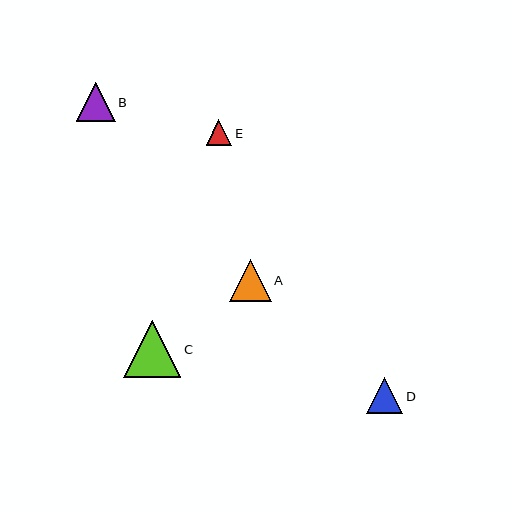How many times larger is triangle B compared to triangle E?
Triangle B is approximately 1.5 times the size of triangle E.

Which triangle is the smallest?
Triangle E is the smallest with a size of approximately 25 pixels.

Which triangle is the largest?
Triangle C is the largest with a size of approximately 57 pixels.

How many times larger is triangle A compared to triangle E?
Triangle A is approximately 1.7 times the size of triangle E.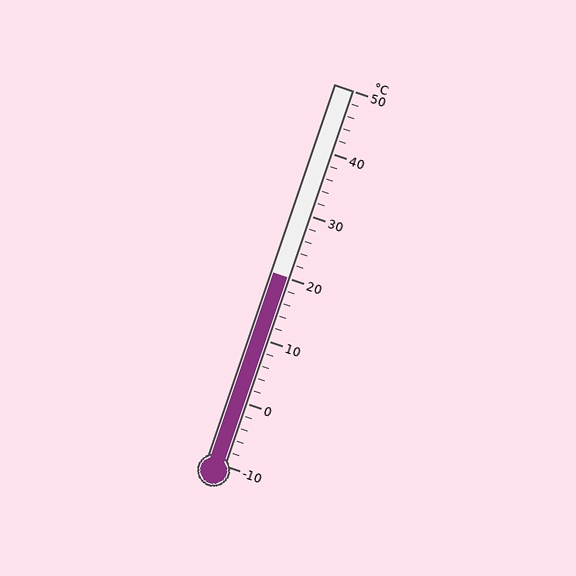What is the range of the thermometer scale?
The thermometer scale ranges from -10°C to 50°C.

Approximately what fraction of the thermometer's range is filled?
The thermometer is filled to approximately 50% of its range.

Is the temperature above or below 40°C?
The temperature is below 40°C.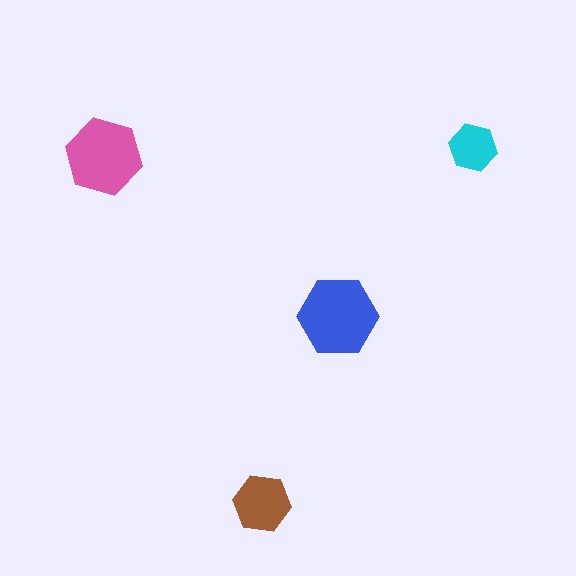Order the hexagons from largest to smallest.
the blue one, the pink one, the brown one, the cyan one.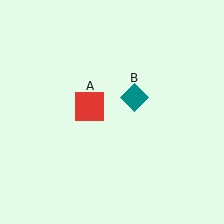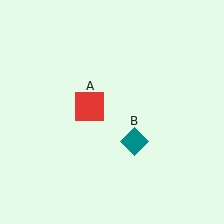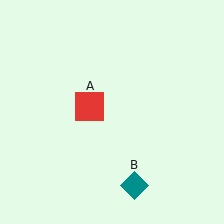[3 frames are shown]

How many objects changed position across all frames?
1 object changed position: teal diamond (object B).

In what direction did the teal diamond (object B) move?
The teal diamond (object B) moved down.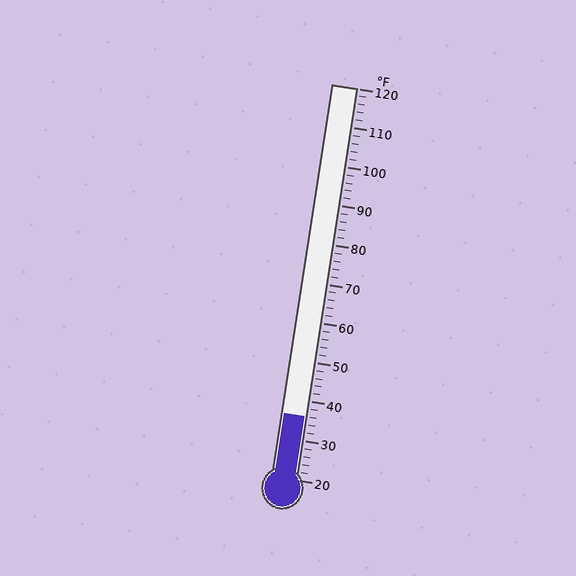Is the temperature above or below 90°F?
The temperature is below 90°F.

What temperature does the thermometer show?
The thermometer shows approximately 36°F.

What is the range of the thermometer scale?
The thermometer scale ranges from 20°F to 120°F.